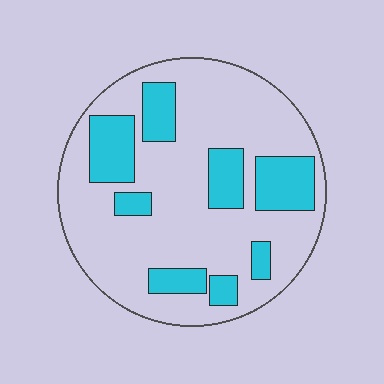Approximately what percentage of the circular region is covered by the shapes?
Approximately 25%.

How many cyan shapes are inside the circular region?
8.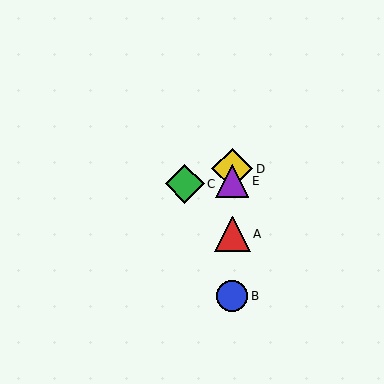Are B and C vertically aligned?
No, B is at x≈232 and C is at x≈185.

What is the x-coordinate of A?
Object A is at x≈232.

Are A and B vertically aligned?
Yes, both are at x≈232.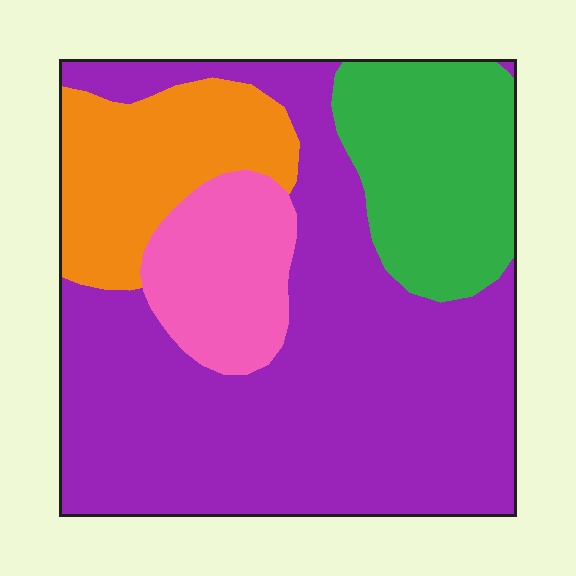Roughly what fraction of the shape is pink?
Pink takes up about one eighth (1/8) of the shape.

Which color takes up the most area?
Purple, at roughly 55%.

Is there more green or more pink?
Green.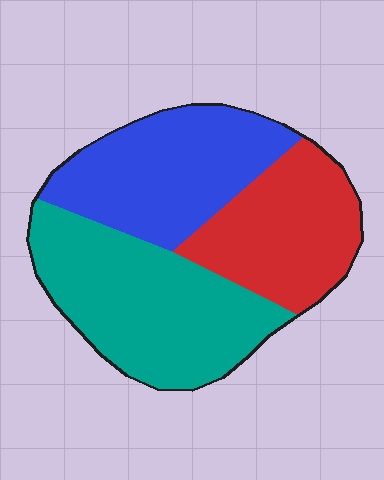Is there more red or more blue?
Blue.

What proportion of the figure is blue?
Blue covers about 30% of the figure.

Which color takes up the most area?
Teal, at roughly 40%.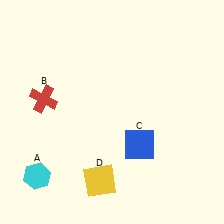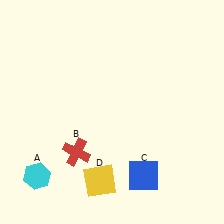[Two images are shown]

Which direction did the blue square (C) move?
The blue square (C) moved down.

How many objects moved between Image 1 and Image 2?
2 objects moved between the two images.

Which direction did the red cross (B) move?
The red cross (B) moved down.